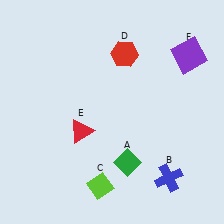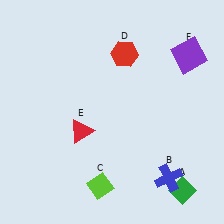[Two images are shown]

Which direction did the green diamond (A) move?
The green diamond (A) moved right.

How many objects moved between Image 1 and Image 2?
1 object moved between the two images.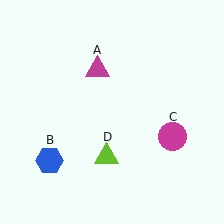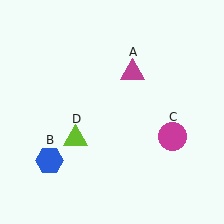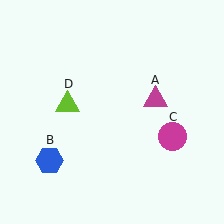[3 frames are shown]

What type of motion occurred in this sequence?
The magenta triangle (object A), lime triangle (object D) rotated clockwise around the center of the scene.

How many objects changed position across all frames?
2 objects changed position: magenta triangle (object A), lime triangle (object D).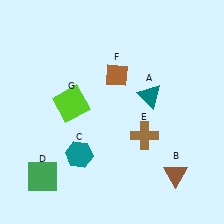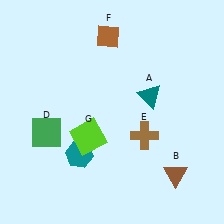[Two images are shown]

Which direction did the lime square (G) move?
The lime square (G) moved down.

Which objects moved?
The objects that moved are: the green square (D), the brown diamond (F), the lime square (G).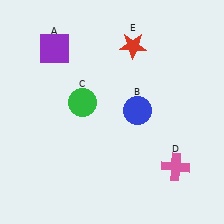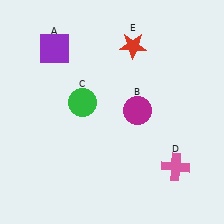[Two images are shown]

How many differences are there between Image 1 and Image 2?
There is 1 difference between the two images.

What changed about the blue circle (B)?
In Image 1, B is blue. In Image 2, it changed to magenta.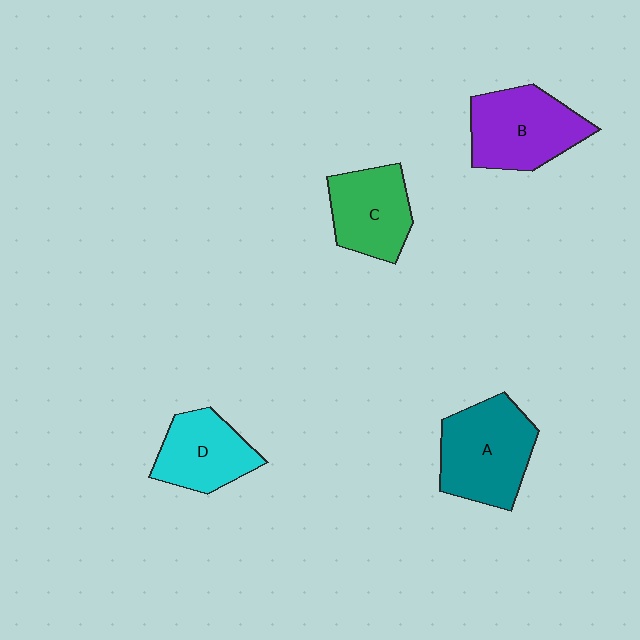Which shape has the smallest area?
Shape D (cyan).